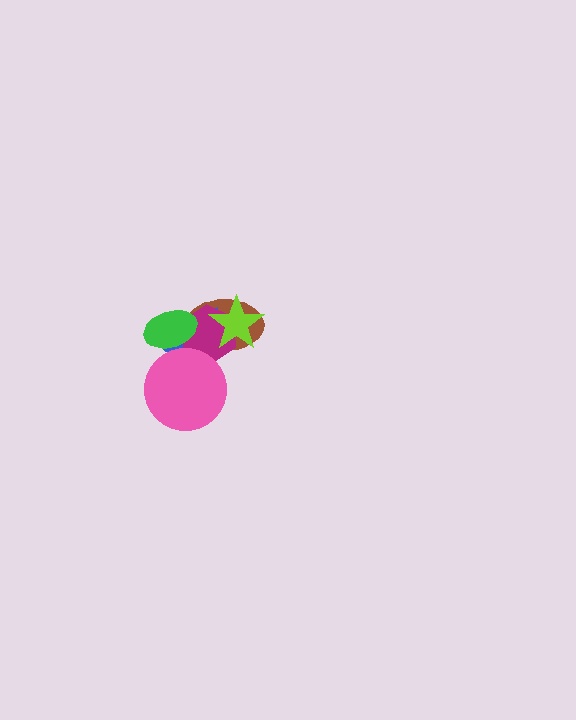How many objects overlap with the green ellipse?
3 objects overlap with the green ellipse.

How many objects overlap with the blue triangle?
5 objects overlap with the blue triangle.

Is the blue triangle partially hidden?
Yes, it is partially covered by another shape.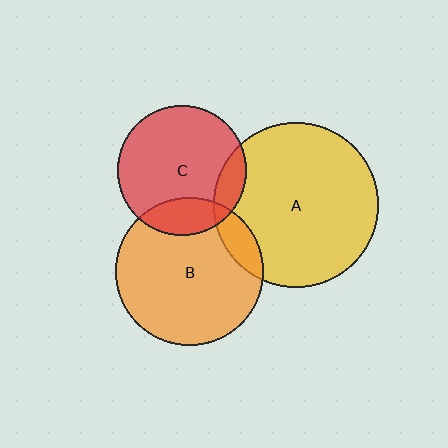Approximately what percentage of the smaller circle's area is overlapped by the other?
Approximately 20%.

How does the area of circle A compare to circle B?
Approximately 1.2 times.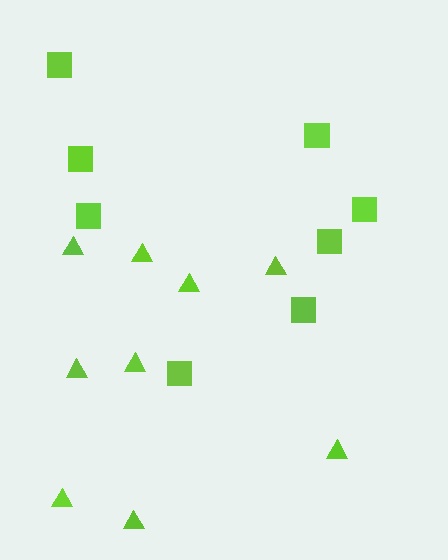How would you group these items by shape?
There are 2 groups: one group of squares (8) and one group of triangles (9).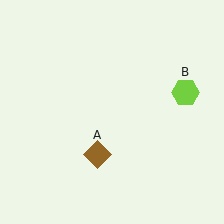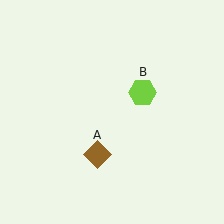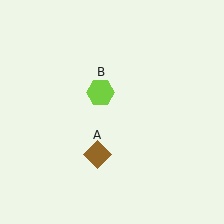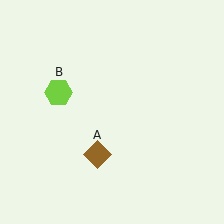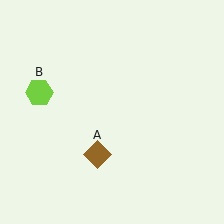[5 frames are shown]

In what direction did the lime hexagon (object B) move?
The lime hexagon (object B) moved left.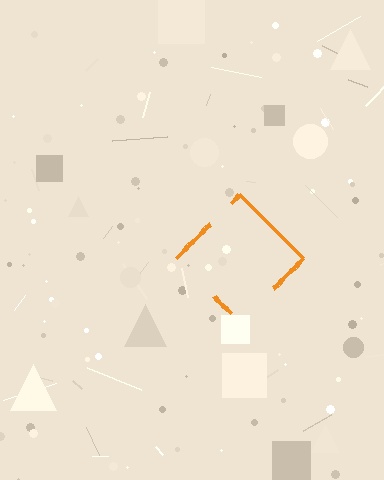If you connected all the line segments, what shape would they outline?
They would outline a diamond.